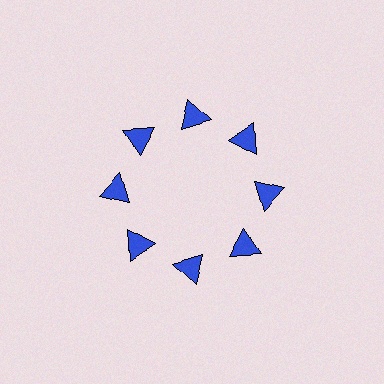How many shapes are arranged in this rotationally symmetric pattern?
There are 8 shapes, arranged in 8 groups of 1.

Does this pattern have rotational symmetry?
Yes, this pattern has 8-fold rotational symmetry. It looks the same after rotating 45 degrees around the center.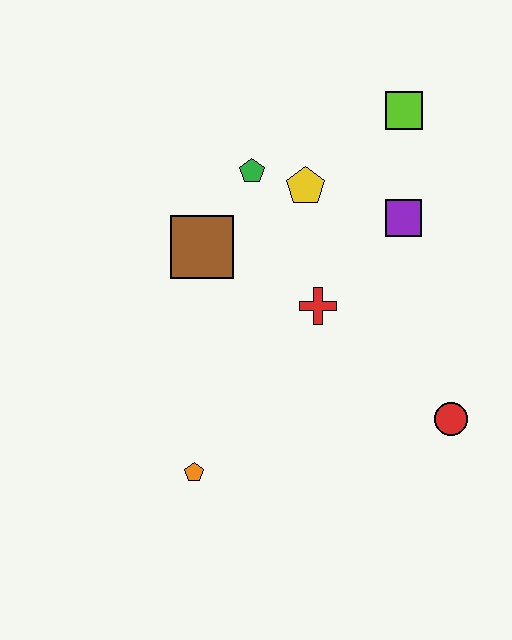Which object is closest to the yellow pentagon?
The green pentagon is closest to the yellow pentagon.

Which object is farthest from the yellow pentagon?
The orange pentagon is farthest from the yellow pentagon.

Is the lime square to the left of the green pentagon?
No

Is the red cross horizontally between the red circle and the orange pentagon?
Yes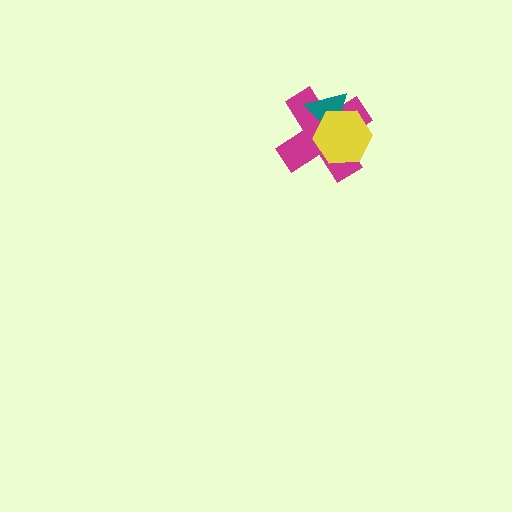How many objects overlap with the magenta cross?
2 objects overlap with the magenta cross.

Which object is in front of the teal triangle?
The yellow hexagon is in front of the teal triangle.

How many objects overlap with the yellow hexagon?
2 objects overlap with the yellow hexagon.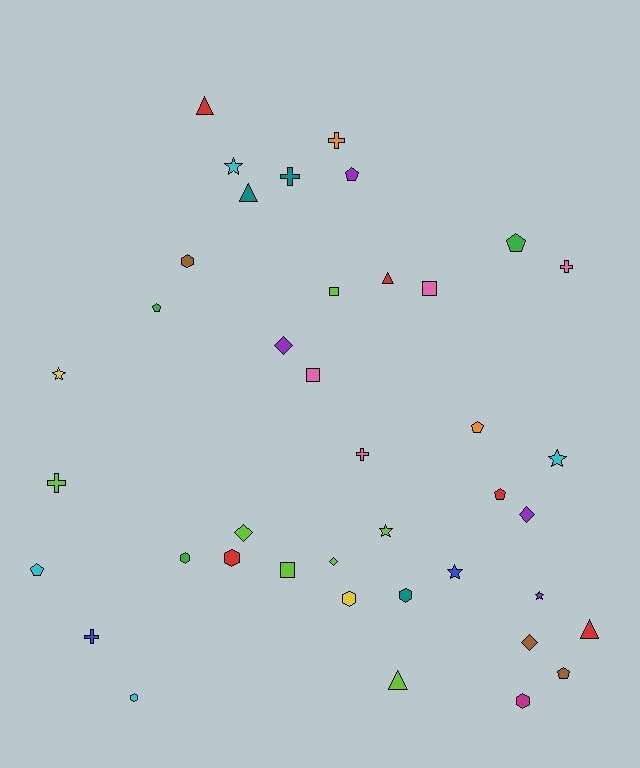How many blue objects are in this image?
There are 2 blue objects.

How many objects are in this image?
There are 40 objects.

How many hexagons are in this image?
There are 7 hexagons.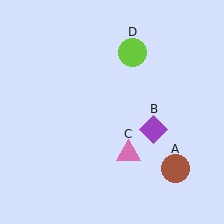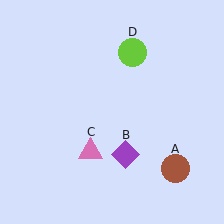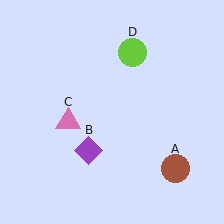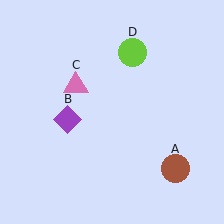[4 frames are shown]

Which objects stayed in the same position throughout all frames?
Brown circle (object A) and lime circle (object D) remained stationary.